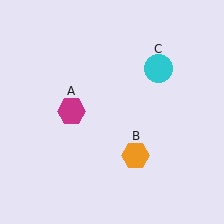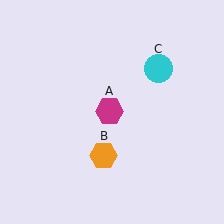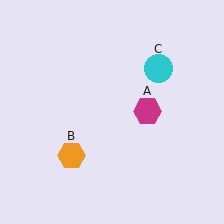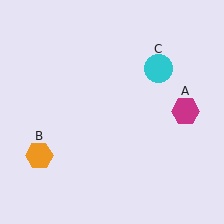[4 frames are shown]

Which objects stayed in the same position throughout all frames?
Cyan circle (object C) remained stationary.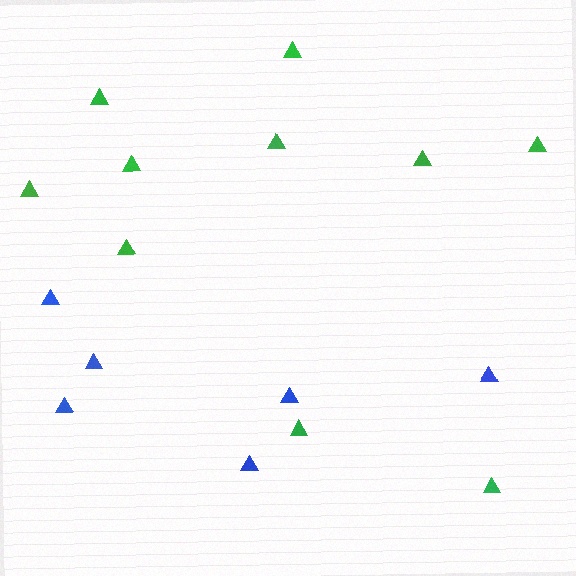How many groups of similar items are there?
There are 2 groups: one group of blue triangles (6) and one group of green triangles (10).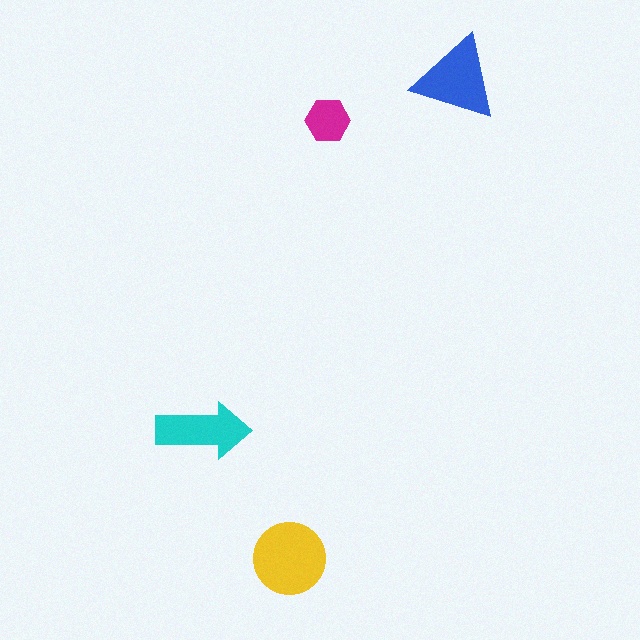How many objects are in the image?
There are 4 objects in the image.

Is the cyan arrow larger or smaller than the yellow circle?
Smaller.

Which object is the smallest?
The magenta hexagon.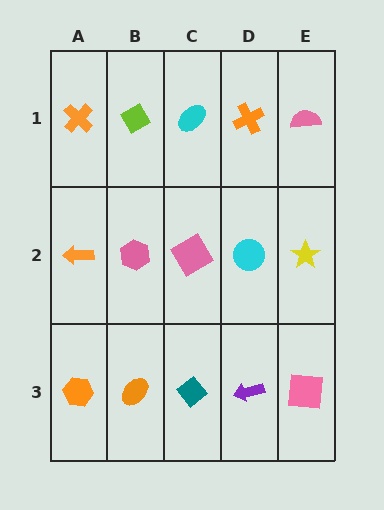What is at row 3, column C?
A teal diamond.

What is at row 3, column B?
An orange ellipse.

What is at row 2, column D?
A cyan circle.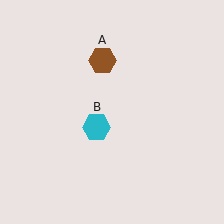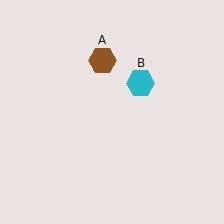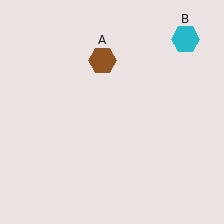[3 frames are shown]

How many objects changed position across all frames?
1 object changed position: cyan hexagon (object B).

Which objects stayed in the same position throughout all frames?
Brown hexagon (object A) remained stationary.